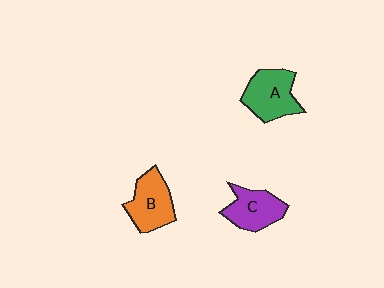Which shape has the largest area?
Shape A (green).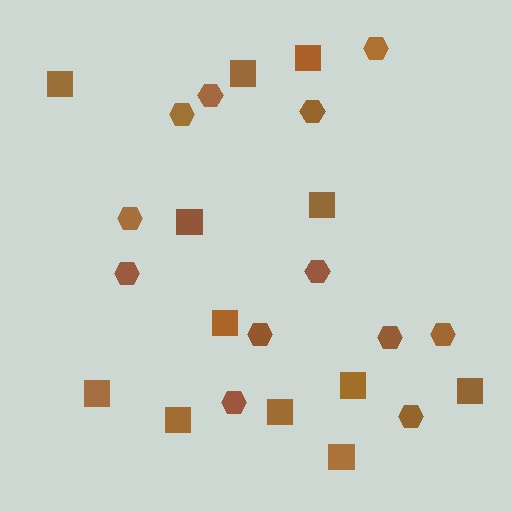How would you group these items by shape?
There are 2 groups: one group of hexagons (12) and one group of squares (12).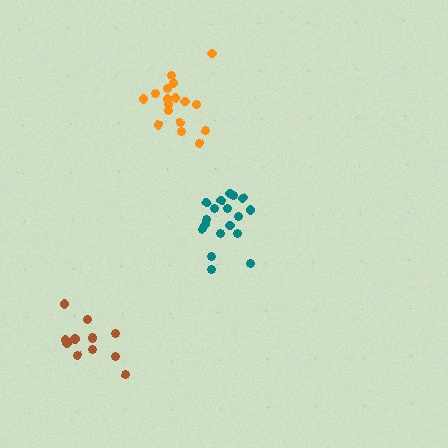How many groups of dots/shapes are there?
There are 3 groups.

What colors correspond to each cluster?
The clusters are colored: brown, orange, teal.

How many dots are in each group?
Group 1: 12 dots, Group 2: 17 dots, Group 3: 18 dots (47 total).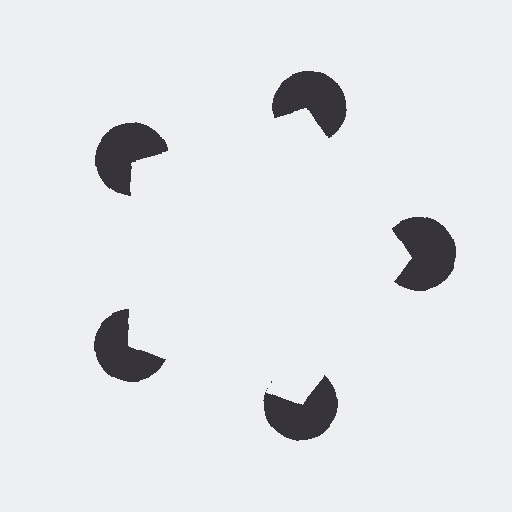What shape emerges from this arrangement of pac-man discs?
An illusory pentagon — its edges are inferred from the aligned wedge cuts in the pac-man discs, not physically drawn.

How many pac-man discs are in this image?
There are 5 — one at each vertex of the illusory pentagon.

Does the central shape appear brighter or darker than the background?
It typically appears slightly brighter than the background, even though no actual brightness change is drawn.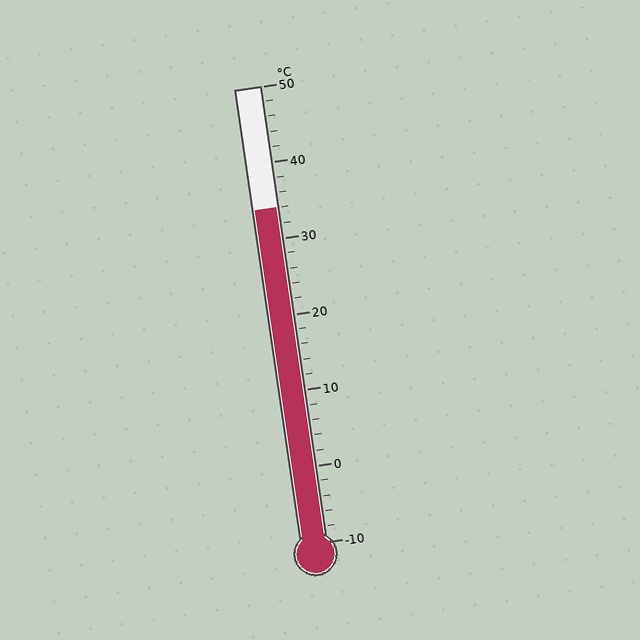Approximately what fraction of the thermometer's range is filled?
The thermometer is filled to approximately 75% of its range.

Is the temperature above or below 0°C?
The temperature is above 0°C.